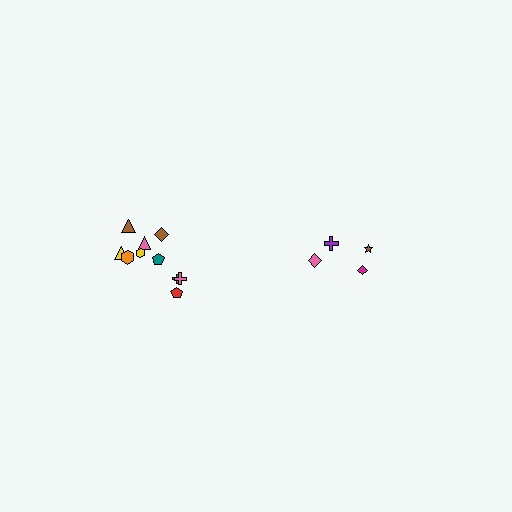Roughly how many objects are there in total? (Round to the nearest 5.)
Roughly 15 objects in total.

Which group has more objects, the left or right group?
The left group.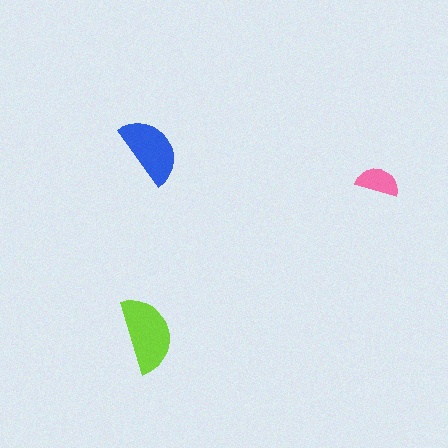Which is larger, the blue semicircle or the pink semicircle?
The blue one.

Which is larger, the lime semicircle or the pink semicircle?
The lime one.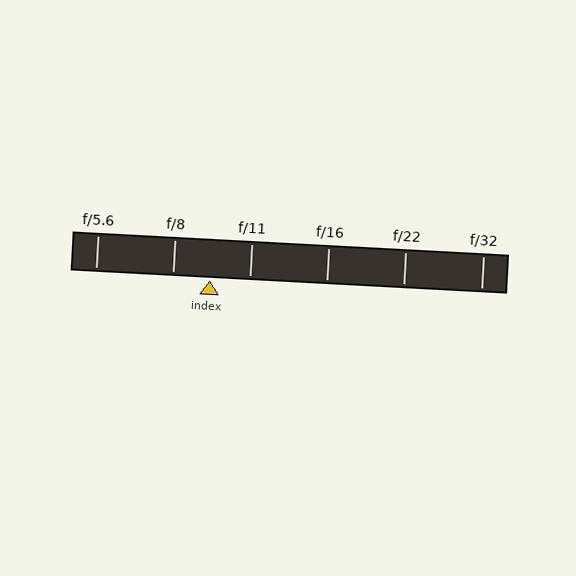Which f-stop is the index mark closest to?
The index mark is closest to f/8.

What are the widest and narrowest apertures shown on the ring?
The widest aperture shown is f/5.6 and the narrowest is f/32.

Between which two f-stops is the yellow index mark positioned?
The index mark is between f/8 and f/11.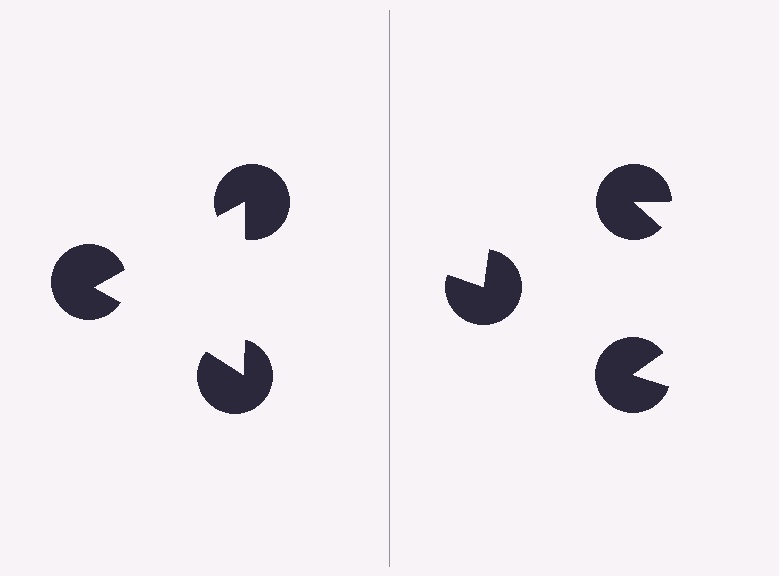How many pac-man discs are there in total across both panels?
6 — 3 on each side.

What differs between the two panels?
The pac-man discs are positioned identically on both sides; only the wedge orientations differ. On the left they align to a triangle; on the right they are misaligned.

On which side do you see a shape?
An illusory triangle appears on the left side. On the right side the wedge cuts are rotated, so no coherent shape forms.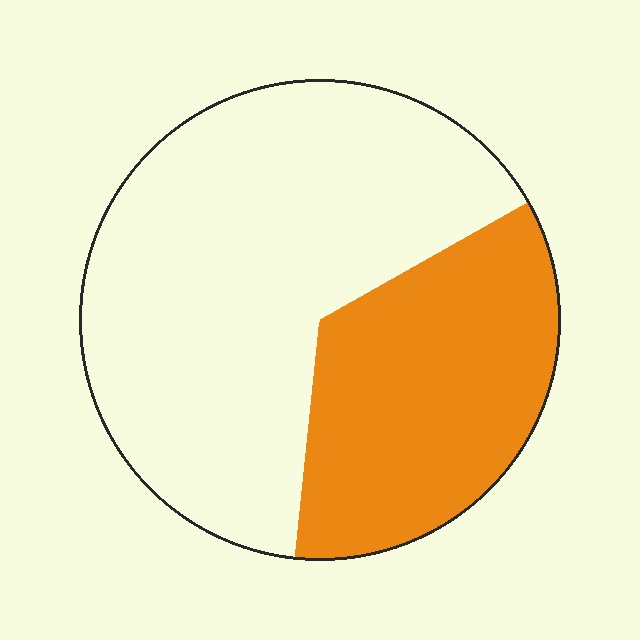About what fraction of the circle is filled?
About one third (1/3).